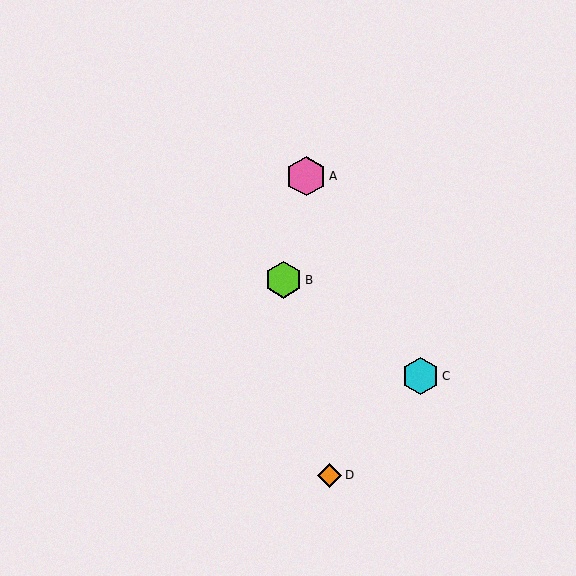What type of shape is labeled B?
Shape B is a lime hexagon.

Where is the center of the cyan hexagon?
The center of the cyan hexagon is at (421, 376).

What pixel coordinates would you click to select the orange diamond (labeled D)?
Click at (329, 475) to select the orange diamond D.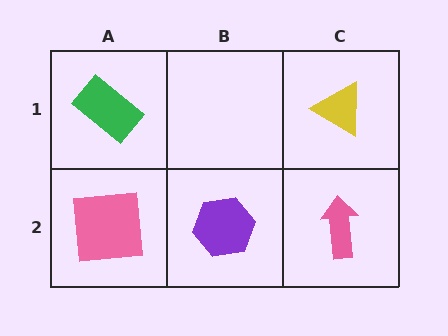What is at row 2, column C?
A pink arrow.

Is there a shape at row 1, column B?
No, that cell is empty.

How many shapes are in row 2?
3 shapes.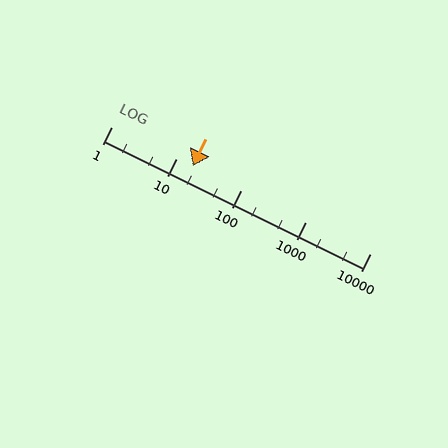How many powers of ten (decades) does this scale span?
The scale spans 4 decades, from 1 to 10000.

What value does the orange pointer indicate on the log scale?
The pointer indicates approximately 18.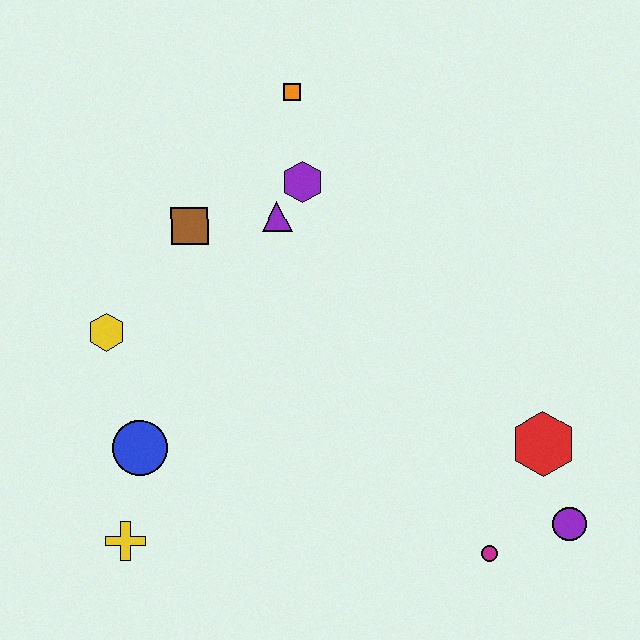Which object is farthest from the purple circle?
The orange square is farthest from the purple circle.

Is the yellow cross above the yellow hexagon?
No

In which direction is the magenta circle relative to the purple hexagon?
The magenta circle is below the purple hexagon.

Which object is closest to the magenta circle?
The purple circle is closest to the magenta circle.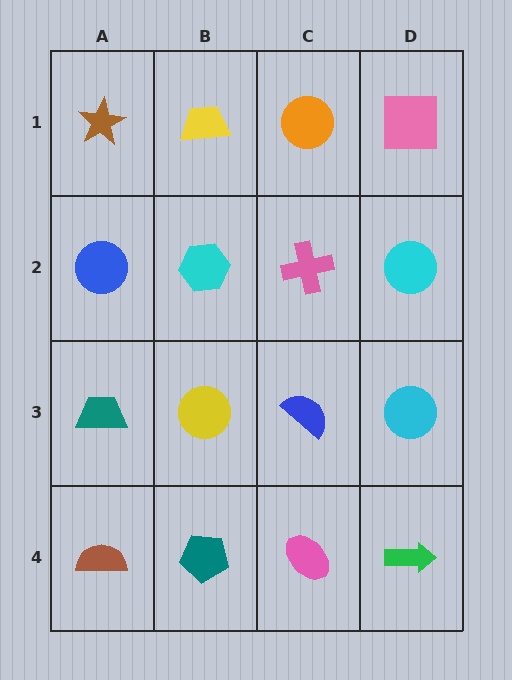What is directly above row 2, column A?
A brown star.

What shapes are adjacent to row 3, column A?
A blue circle (row 2, column A), a brown semicircle (row 4, column A), a yellow circle (row 3, column B).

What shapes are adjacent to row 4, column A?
A teal trapezoid (row 3, column A), a teal pentagon (row 4, column B).